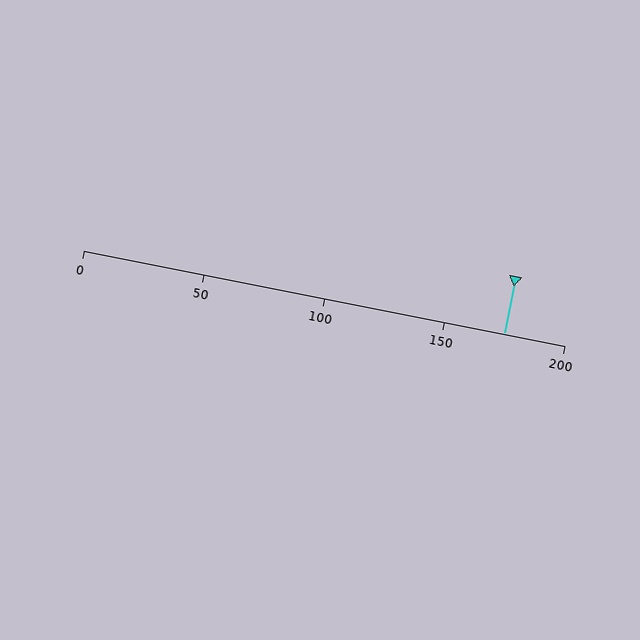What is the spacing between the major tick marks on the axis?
The major ticks are spaced 50 apart.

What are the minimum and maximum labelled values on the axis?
The axis runs from 0 to 200.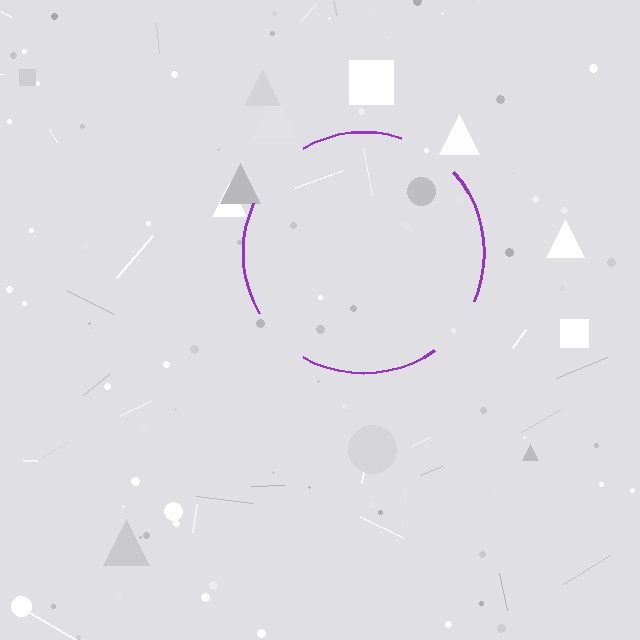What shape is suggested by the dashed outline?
The dashed outline suggests a circle.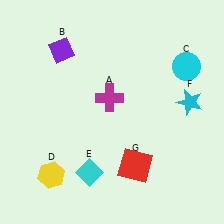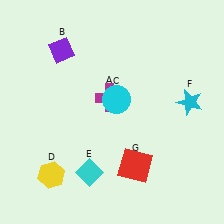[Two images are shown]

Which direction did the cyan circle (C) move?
The cyan circle (C) moved left.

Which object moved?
The cyan circle (C) moved left.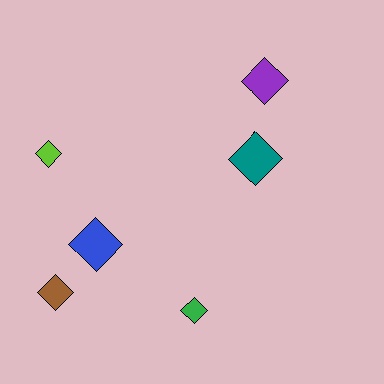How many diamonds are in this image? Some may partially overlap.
There are 6 diamonds.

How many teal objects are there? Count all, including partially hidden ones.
There is 1 teal object.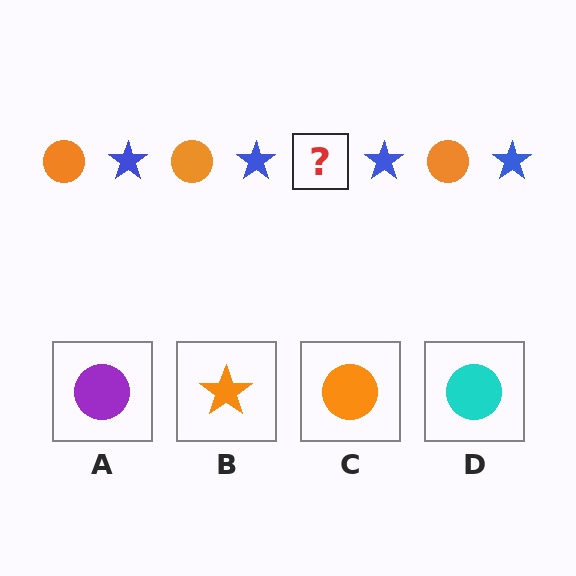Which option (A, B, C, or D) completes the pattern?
C.